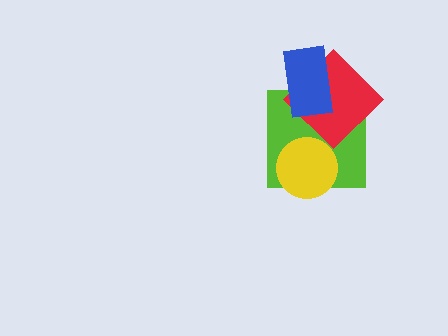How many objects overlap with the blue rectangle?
2 objects overlap with the blue rectangle.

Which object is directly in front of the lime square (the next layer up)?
The red diamond is directly in front of the lime square.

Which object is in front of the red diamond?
The blue rectangle is in front of the red diamond.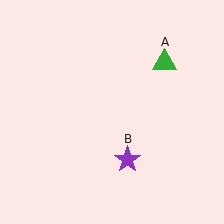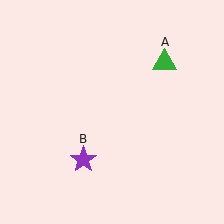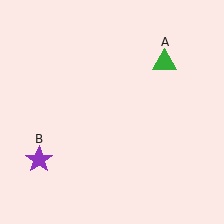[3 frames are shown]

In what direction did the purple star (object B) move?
The purple star (object B) moved left.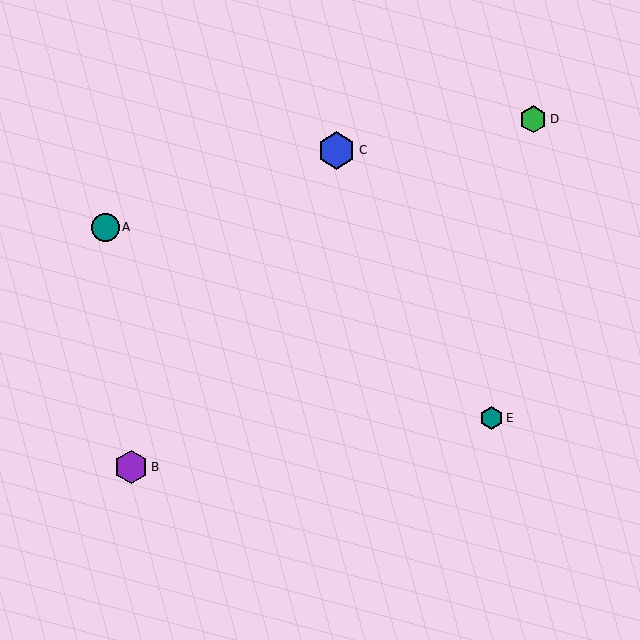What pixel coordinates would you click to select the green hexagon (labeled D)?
Click at (533, 119) to select the green hexagon D.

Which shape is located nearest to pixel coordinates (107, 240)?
The teal circle (labeled A) at (105, 227) is nearest to that location.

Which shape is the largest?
The blue hexagon (labeled C) is the largest.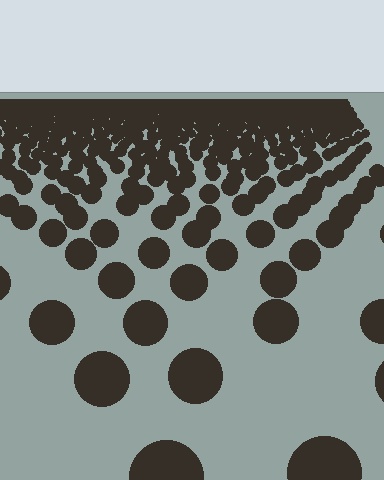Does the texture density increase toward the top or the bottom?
Density increases toward the top.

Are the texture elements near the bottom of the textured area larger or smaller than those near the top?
Larger. Near the bottom, elements are closer to the viewer and appear at a bigger on-screen size.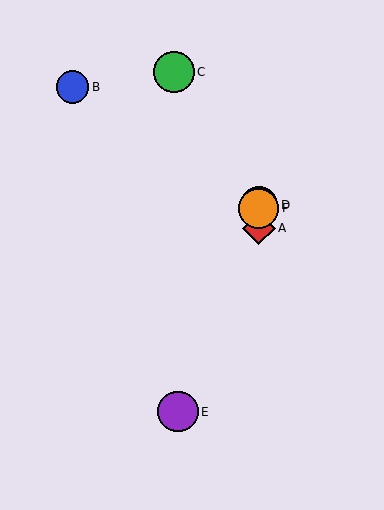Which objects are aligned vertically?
Objects A, D, F are aligned vertically.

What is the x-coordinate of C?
Object C is at x≈174.